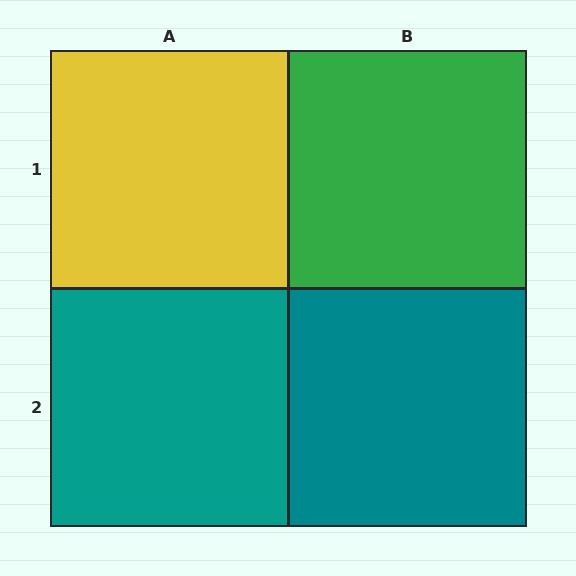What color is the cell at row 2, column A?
Teal.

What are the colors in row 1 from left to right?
Yellow, green.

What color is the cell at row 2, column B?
Teal.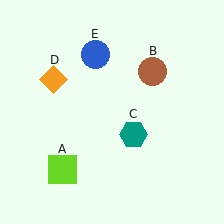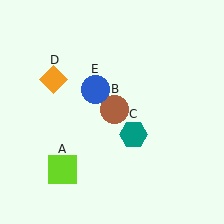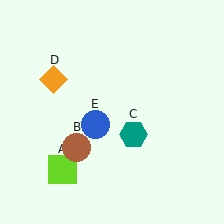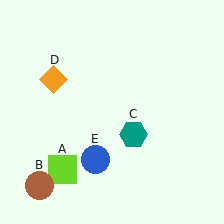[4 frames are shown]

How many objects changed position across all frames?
2 objects changed position: brown circle (object B), blue circle (object E).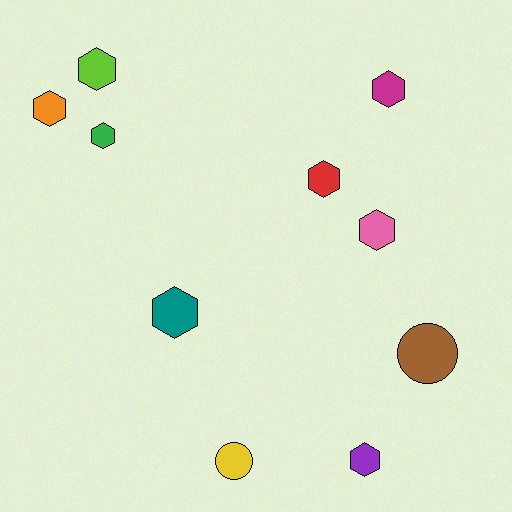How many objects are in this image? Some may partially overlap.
There are 10 objects.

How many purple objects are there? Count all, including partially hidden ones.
There is 1 purple object.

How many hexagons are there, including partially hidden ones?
There are 8 hexagons.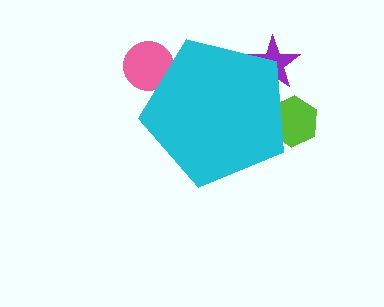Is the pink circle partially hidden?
Yes, the pink circle is partially hidden behind the cyan pentagon.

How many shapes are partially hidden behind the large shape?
3 shapes are partially hidden.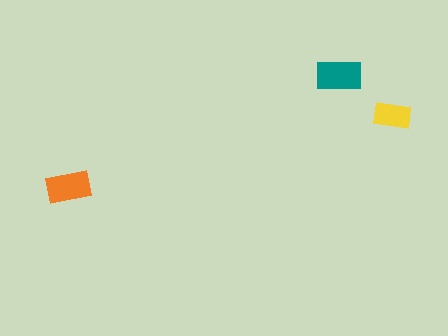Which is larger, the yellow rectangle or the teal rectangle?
The teal one.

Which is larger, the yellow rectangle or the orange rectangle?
The orange one.